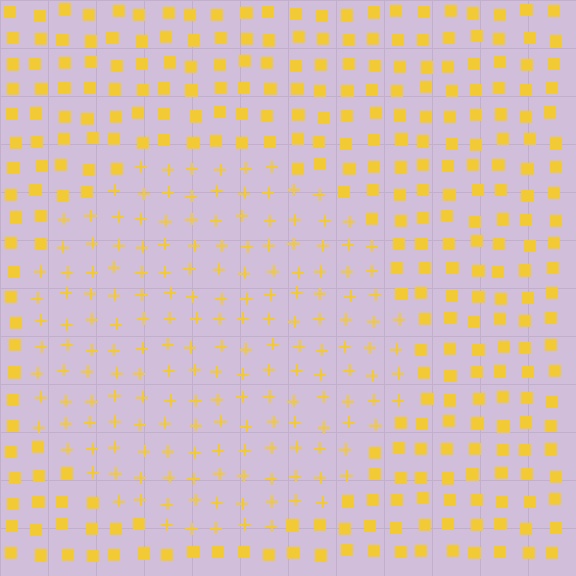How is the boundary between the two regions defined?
The boundary is defined by a change in element shape: plus signs inside vs. squares outside. All elements share the same color and spacing.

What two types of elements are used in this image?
The image uses plus signs inside the circle region and squares outside it.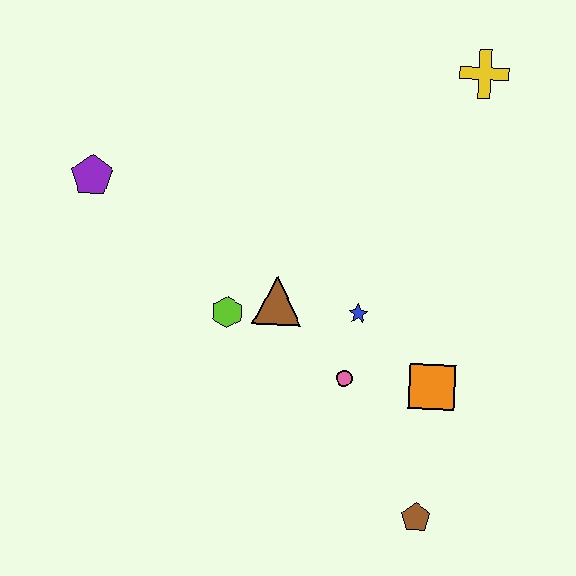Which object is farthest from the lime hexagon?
The yellow cross is farthest from the lime hexagon.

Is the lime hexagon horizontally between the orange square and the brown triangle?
No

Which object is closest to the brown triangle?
The lime hexagon is closest to the brown triangle.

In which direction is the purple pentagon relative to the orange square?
The purple pentagon is to the left of the orange square.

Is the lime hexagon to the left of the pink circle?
Yes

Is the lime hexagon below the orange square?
No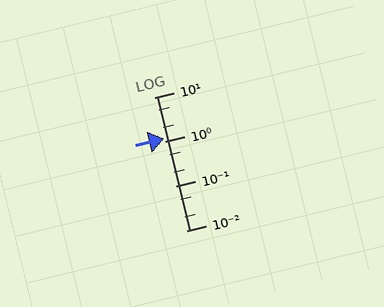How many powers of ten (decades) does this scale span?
The scale spans 3 decades, from 0.01 to 10.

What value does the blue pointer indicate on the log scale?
The pointer indicates approximately 1.2.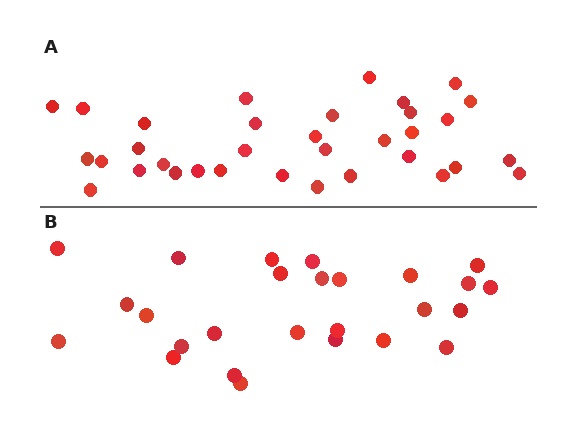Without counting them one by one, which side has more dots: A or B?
Region A (the top region) has more dots.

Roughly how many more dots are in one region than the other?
Region A has roughly 8 or so more dots than region B.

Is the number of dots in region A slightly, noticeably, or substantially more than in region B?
Region A has noticeably more, but not dramatically so. The ratio is roughly 1.3 to 1.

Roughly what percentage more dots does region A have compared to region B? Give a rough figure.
About 30% more.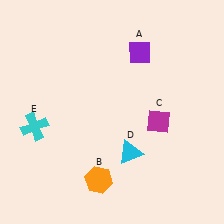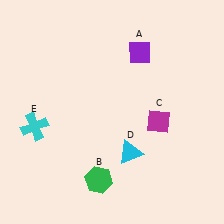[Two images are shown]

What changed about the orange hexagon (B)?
In Image 1, B is orange. In Image 2, it changed to green.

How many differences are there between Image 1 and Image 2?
There is 1 difference between the two images.